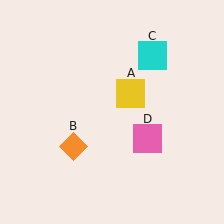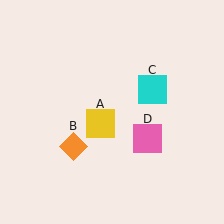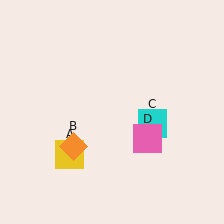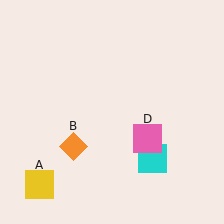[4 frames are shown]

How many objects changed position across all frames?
2 objects changed position: yellow square (object A), cyan square (object C).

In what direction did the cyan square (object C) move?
The cyan square (object C) moved down.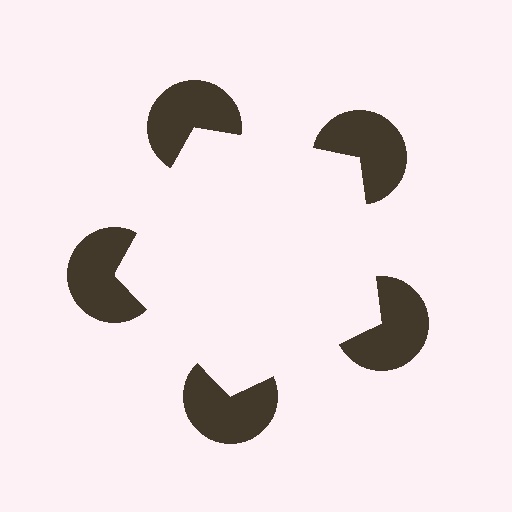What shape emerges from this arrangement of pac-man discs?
An illusory pentagon — its edges are inferred from the aligned wedge cuts in the pac-man discs, not physically drawn.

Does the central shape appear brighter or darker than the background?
It typically appears slightly brighter than the background, even though no actual brightness change is drawn.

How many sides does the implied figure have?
5 sides.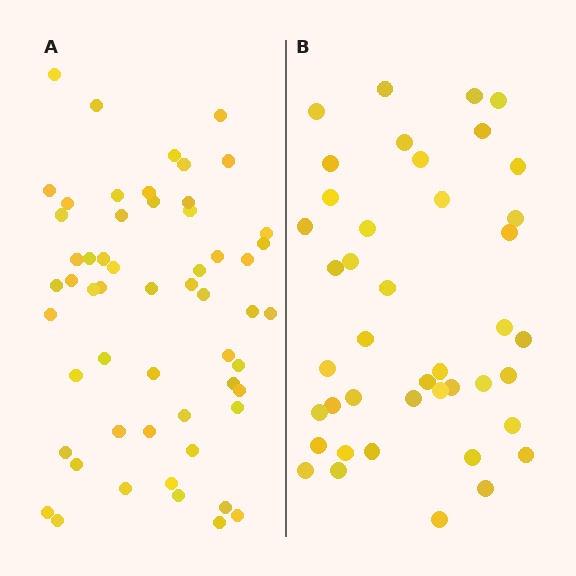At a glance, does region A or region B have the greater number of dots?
Region A (the left region) has more dots.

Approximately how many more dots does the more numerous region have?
Region A has approximately 15 more dots than region B.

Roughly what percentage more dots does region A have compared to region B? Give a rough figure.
About 35% more.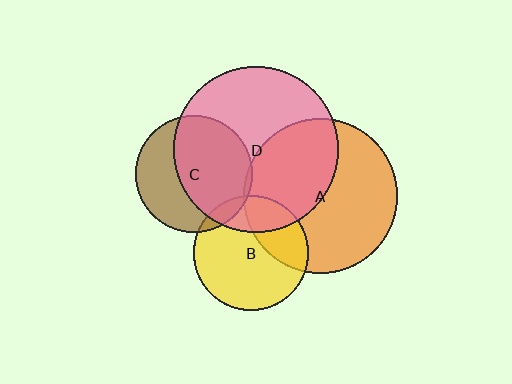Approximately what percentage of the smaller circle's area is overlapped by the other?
Approximately 45%.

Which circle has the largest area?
Circle D (pink).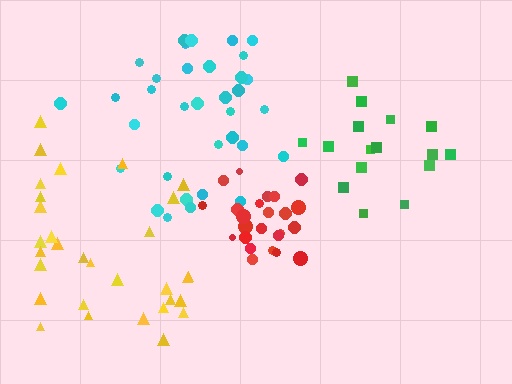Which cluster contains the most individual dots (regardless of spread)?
Cyan (34).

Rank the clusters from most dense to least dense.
red, green, cyan, yellow.